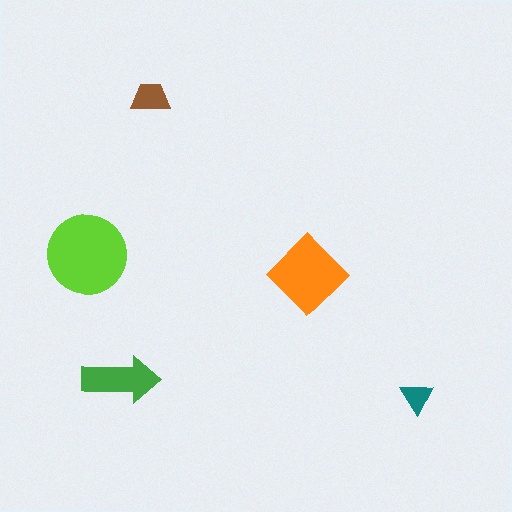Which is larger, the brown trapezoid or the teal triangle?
The brown trapezoid.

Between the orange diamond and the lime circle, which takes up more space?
The lime circle.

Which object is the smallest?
The teal triangle.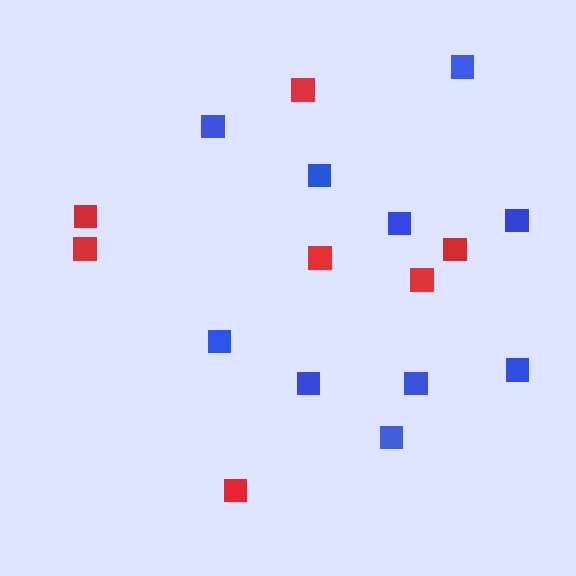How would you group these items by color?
There are 2 groups: one group of red squares (7) and one group of blue squares (10).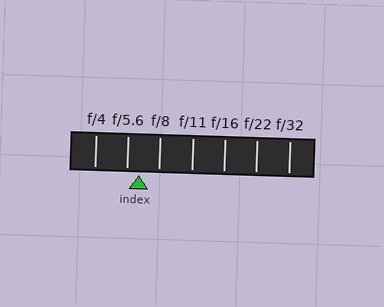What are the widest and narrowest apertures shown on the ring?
The widest aperture shown is f/4 and the narrowest is f/32.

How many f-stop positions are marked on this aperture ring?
There are 7 f-stop positions marked.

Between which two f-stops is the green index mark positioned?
The index mark is between f/5.6 and f/8.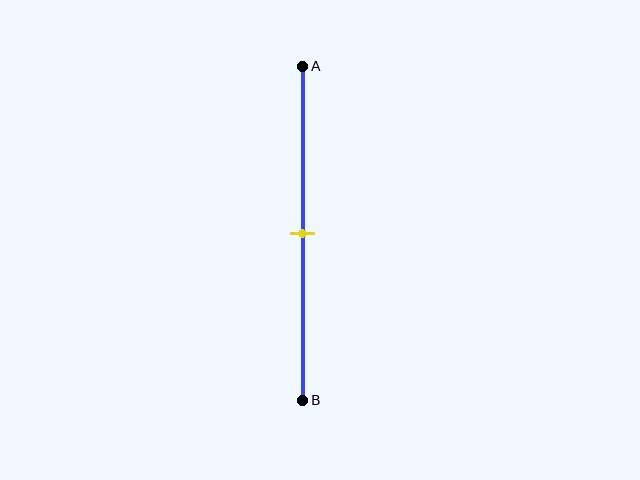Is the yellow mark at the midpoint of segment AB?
Yes, the mark is approximately at the midpoint.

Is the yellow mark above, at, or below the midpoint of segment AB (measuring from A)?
The yellow mark is approximately at the midpoint of segment AB.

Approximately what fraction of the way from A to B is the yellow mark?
The yellow mark is approximately 50% of the way from A to B.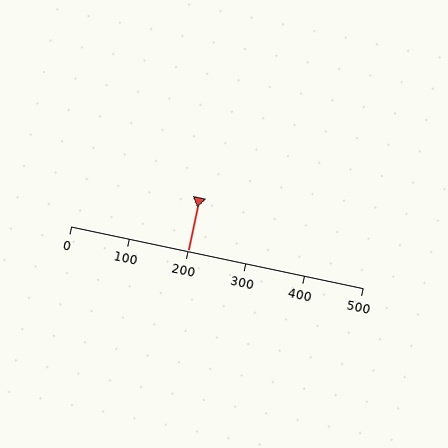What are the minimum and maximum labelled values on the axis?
The axis runs from 0 to 500.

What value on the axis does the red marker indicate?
The marker indicates approximately 200.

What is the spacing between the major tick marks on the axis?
The major ticks are spaced 100 apart.